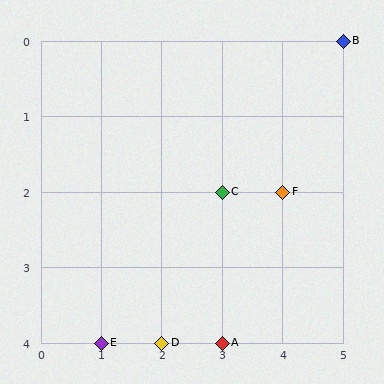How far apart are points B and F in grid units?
Points B and F are 1 column and 2 rows apart (about 2.2 grid units diagonally).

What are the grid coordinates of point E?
Point E is at grid coordinates (1, 4).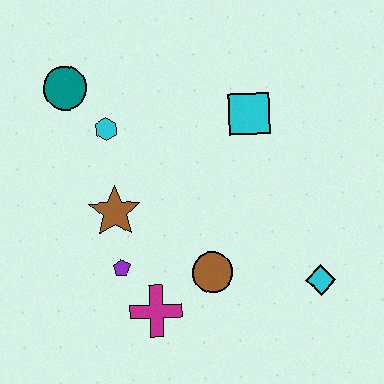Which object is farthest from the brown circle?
The teal circle is farthest from the brown circle.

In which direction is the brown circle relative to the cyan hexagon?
The brown circle is below the cyan hexagon.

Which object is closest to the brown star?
The purple pentagon is closest to the brown star.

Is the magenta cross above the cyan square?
No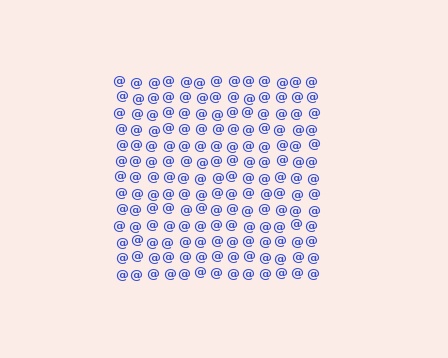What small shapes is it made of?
It is made of small at signs.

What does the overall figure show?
The overall figure shows a square.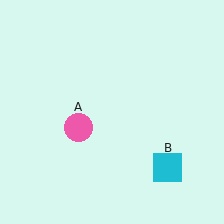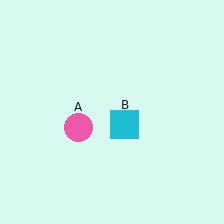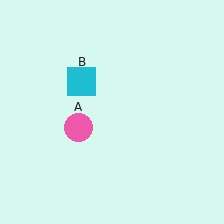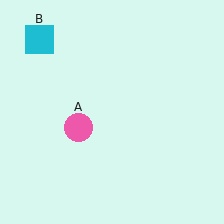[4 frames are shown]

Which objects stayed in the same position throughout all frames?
Pink circle (object A) remained stationary.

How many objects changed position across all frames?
1 object changed position: cyan square (object B).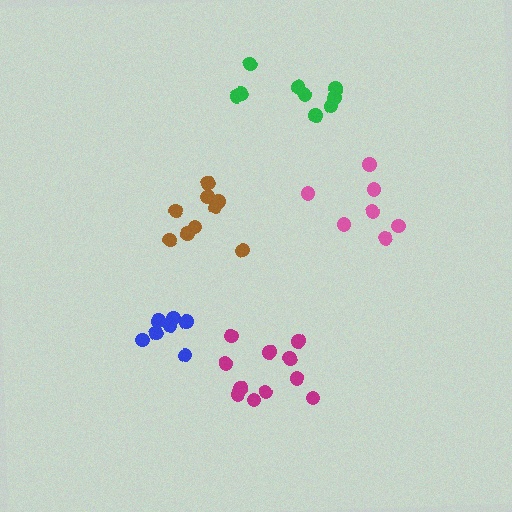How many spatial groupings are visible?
There are 5 spatial groupings.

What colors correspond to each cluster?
The clusters are colored: brown, magenta, pink, green, blue.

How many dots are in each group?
Group 1: 9 dots, Group 2: 11 dots, Group 3: 7 dots, Group 4: 9 dots, Group 5: 7 dots (43 total).